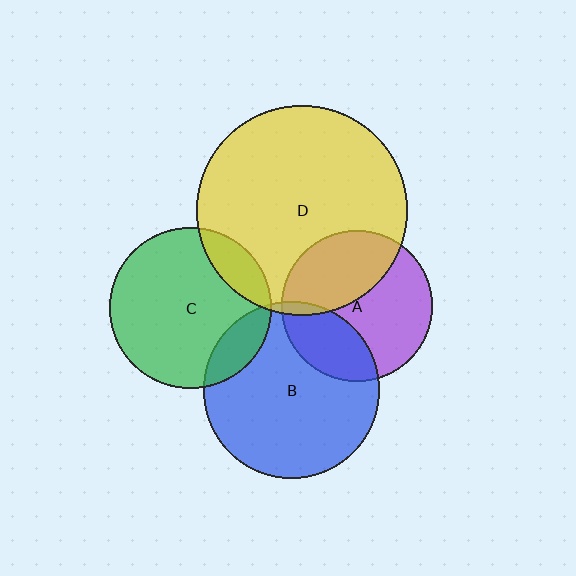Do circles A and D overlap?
Yes.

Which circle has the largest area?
Circle D (yellow).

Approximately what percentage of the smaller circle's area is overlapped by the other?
Approximately 40%.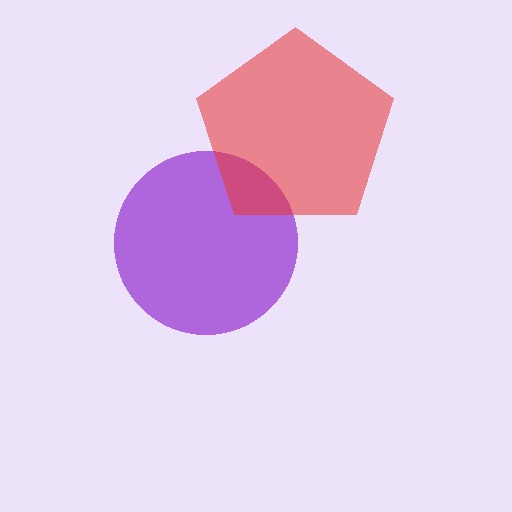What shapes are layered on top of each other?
The layered shapes are: a purple circle, a red pentagon.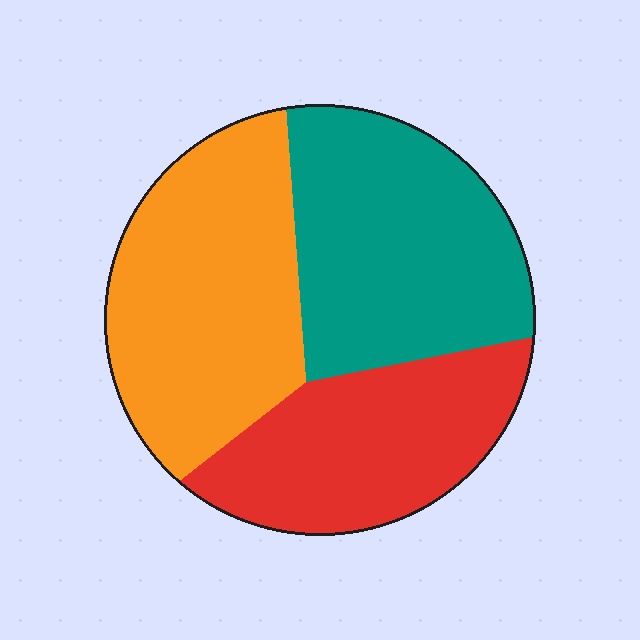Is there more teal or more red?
Teal.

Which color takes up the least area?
Red, at roughly 30%.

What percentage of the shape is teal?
Teal covers 35% of the shape.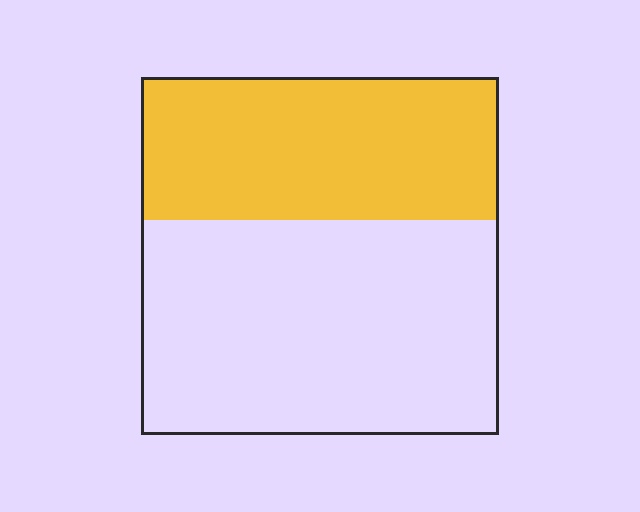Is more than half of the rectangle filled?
No.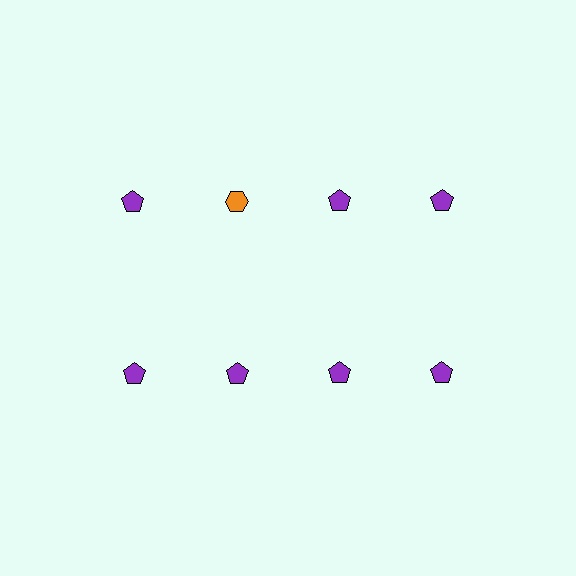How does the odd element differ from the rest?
It differs in both color (orange instead of purple) and shape (hexagon instead of pentagon).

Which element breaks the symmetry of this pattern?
The orange hexagon in the top row, second from left column breaks the symmetry. All other shapes are purple pentagons.